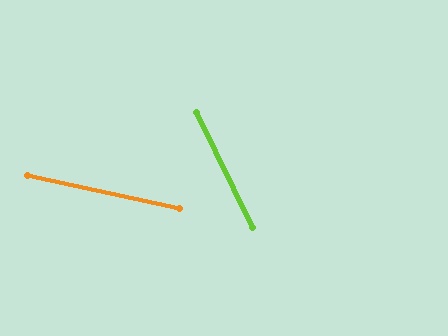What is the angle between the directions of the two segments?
Approximately 52 degrees.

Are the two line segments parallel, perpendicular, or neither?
Neither parallel nor perpendicular — they differ by about 52°.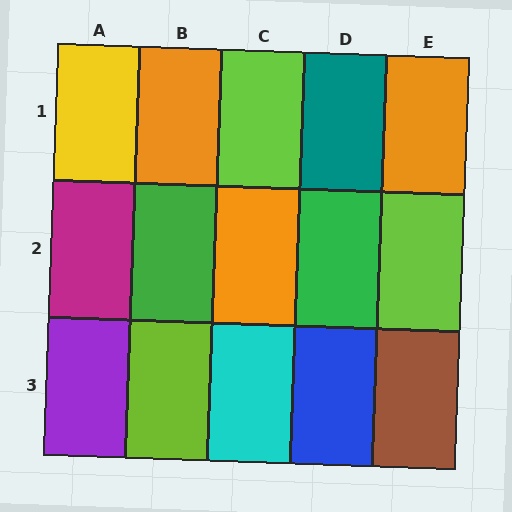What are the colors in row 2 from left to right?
Magenta, green, orange, green, lime.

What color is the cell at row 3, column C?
Cyan.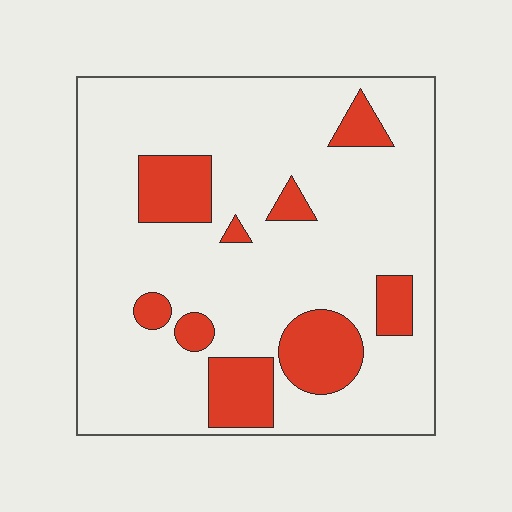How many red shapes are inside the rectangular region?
9.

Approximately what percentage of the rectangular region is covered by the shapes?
Approximately 20%.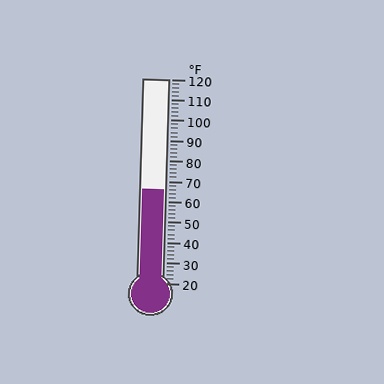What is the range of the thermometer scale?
The thermometer scale ranges from 20°F to 120°F.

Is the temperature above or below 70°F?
The temperature is below 70°F.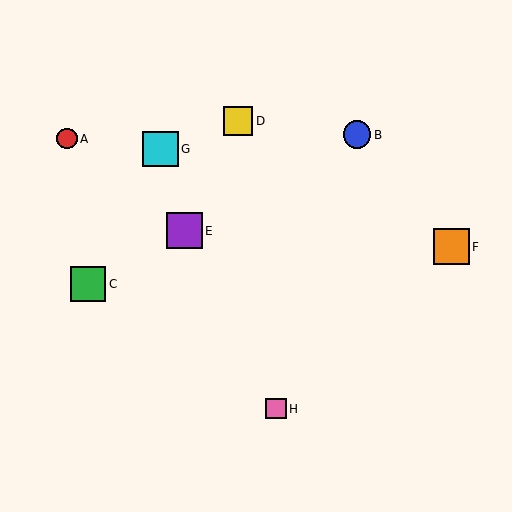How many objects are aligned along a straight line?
3 objects (B, C, E) are aligned along a straight line.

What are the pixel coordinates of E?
Object E is at (184, 231).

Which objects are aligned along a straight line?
Objects B, C, E are aligned along a straight line.